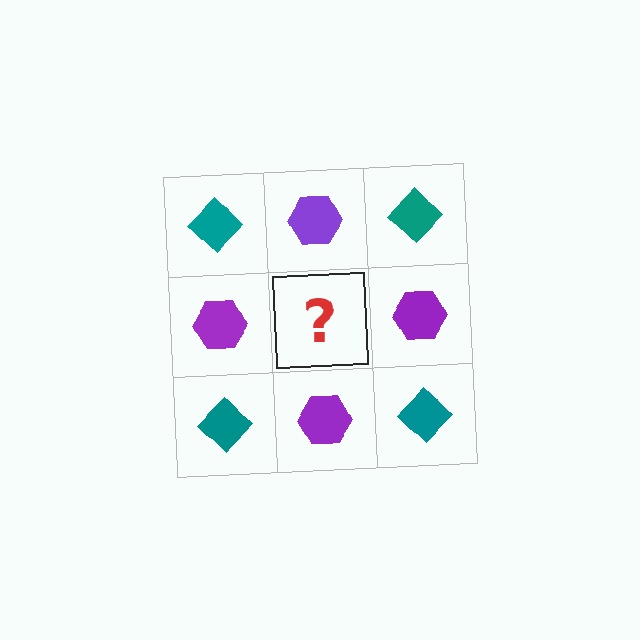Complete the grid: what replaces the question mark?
The question mark should be replaced with a teal diamond.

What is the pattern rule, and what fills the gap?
The rule is that it alternates teal diamond and purple hexagon in a checkerboard pattern. The gap should be filled with a teal diamond.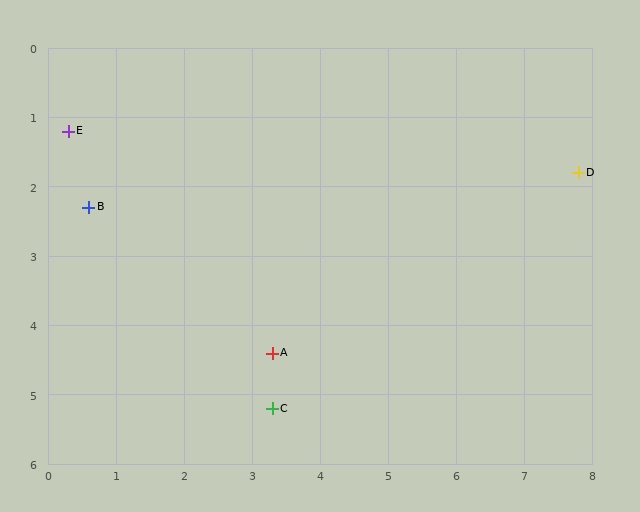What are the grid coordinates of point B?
Point B is at approximately (0.6, 2.3).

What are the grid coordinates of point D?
Point D is at approximately (7.8, 1.8).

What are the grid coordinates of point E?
Point E is at approximately (0.3, 1.2).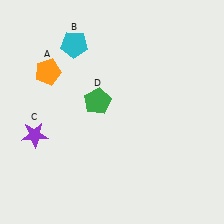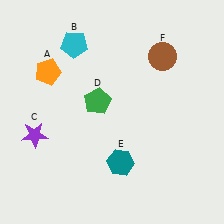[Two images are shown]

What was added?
A teal hexagon (E), a brown circle (F) were added in Image 2.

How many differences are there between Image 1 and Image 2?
There are 2 differences between the two images.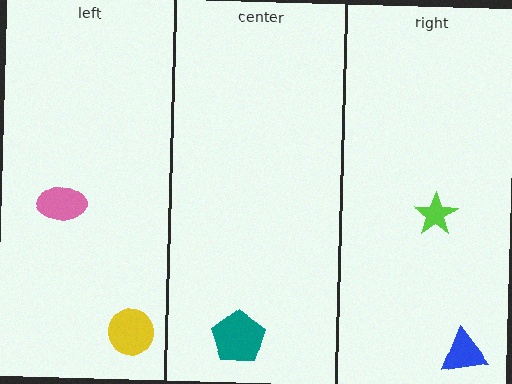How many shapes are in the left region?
2.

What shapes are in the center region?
The teal pentagon.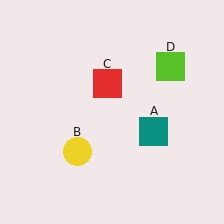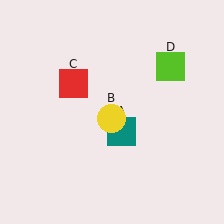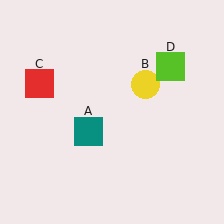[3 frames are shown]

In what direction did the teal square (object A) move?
The teal square (object A) moved left.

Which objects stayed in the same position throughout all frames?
Lime square (object D) remained stationary.